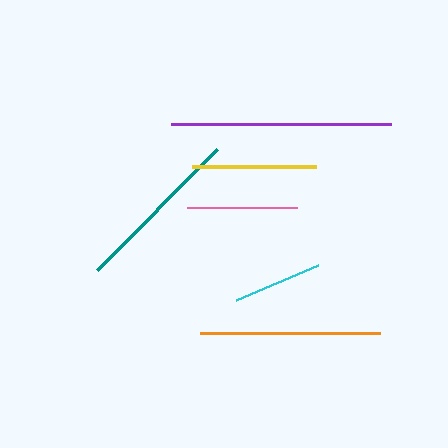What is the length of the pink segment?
The pink segment is approximately 110 pixels long.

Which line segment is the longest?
The purple line is the longest at approximately 221 pixels.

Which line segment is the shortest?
The cyan line is the shortest at approximately 89 pixels.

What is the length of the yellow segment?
The yellow segment is approximately 124 pixels long.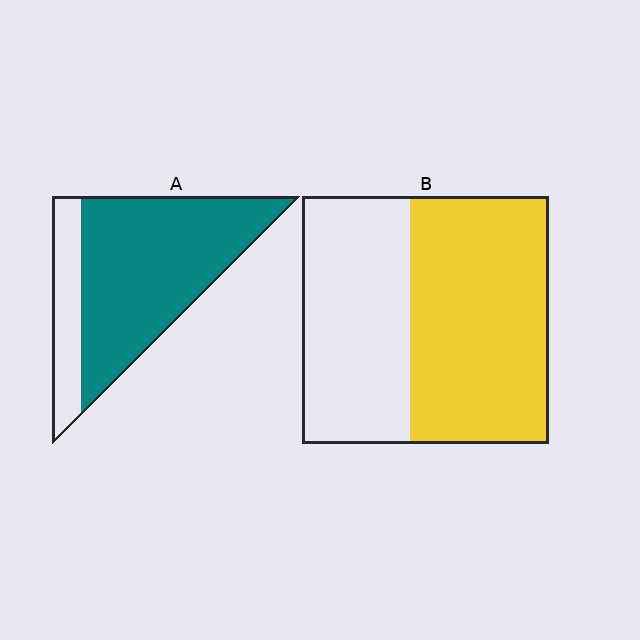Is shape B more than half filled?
Yes.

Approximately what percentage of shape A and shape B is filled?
A is approximately 80% and B is approximately 55%.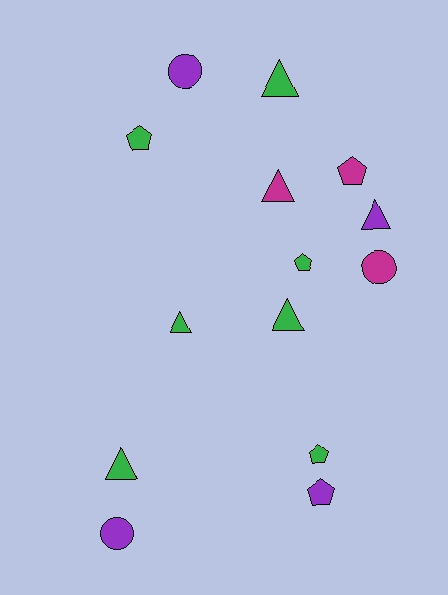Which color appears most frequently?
Green, with 7 objects.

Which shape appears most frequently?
Triangle, with 6 objects.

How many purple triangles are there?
There is 1 purple triangle.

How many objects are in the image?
There are 14 objects.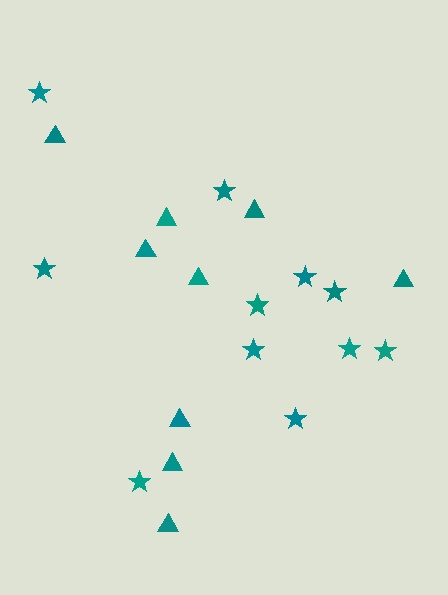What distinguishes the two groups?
There are 2 groups: one group of triangles (9) and one group of stars (11).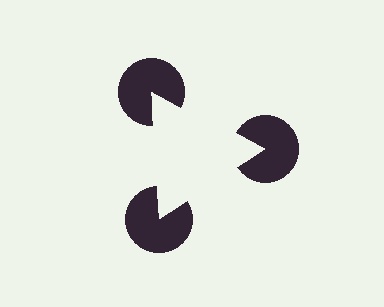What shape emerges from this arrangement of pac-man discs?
An illusory triangle — its edges are inferred from the aligned wedge cuts in the pac-man discs, not physically drawn.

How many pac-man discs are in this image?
There are 3 — one at each vertex of the illusory triangle.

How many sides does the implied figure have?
3 sides.